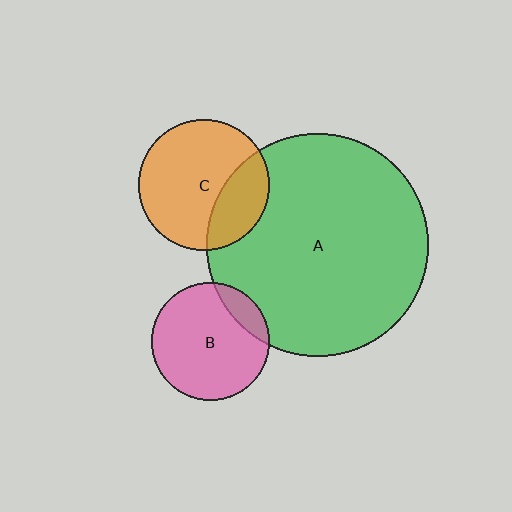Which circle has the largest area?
Circle A (green).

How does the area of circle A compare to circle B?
Approximately 3.5 times.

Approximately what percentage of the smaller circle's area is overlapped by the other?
Approximately 15%.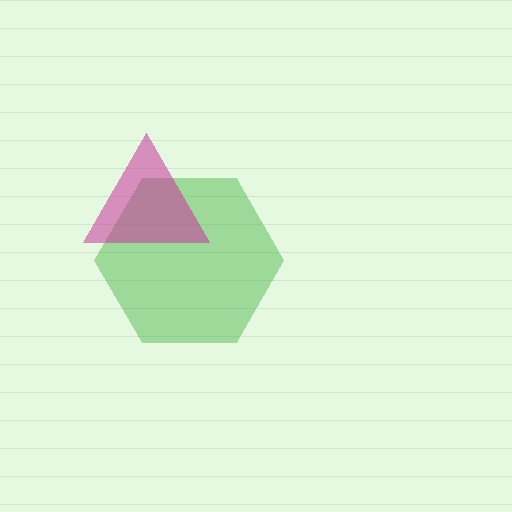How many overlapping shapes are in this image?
There are 2 overlapping shapes in the image.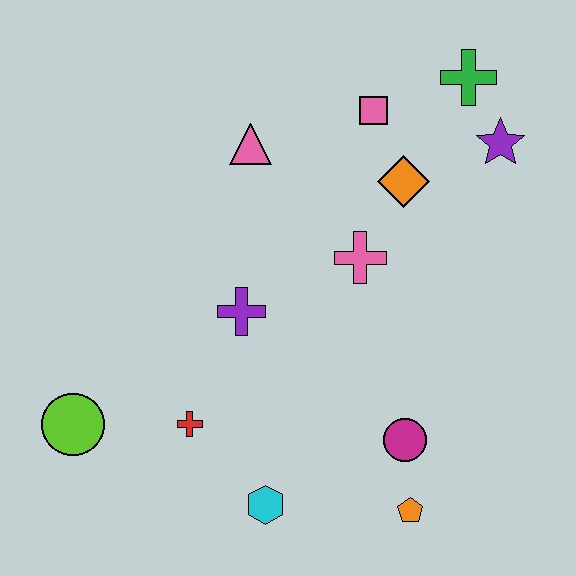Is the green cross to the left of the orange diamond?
No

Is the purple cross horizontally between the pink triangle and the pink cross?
No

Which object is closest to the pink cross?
The orange diamond is closest to the pink cross.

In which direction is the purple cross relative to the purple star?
The purple cross is to the left of the purple star.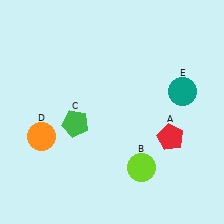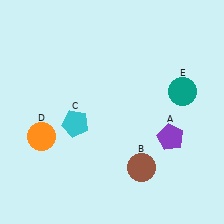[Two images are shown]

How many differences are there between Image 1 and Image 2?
There are 3 differences between the two images.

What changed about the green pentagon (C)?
In Image 1, C is green. In Image 2, it changed to cyan.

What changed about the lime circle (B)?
In Image 1, B is lime. In Image 2, it changed to brown.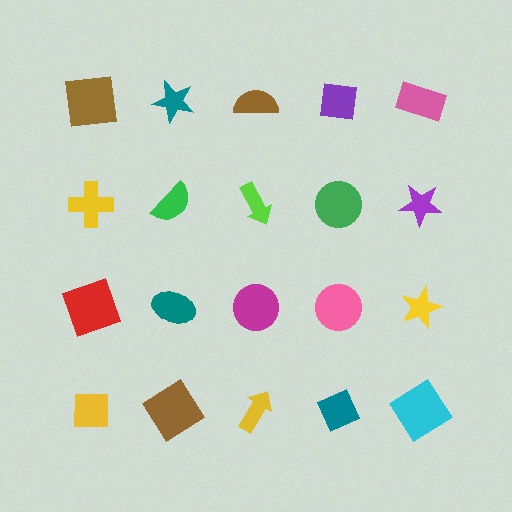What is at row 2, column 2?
A green semicircle.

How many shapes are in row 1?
5 shapes.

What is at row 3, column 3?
A magenta circle.